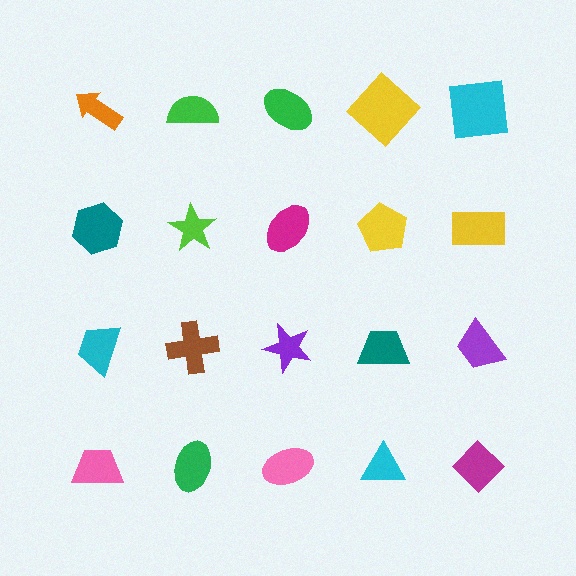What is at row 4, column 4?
A cyan triangle.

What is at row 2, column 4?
A yellow pentagon.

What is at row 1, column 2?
A green semicircle.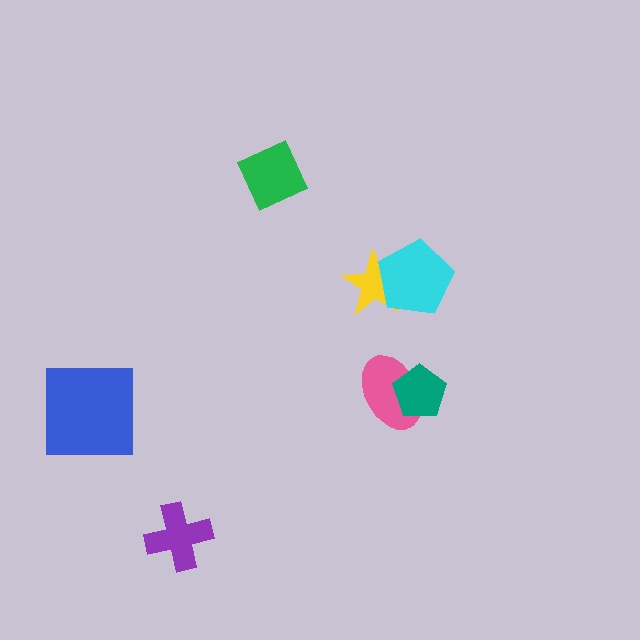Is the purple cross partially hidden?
No, no other shape covers it.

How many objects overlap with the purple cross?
0 objects overlap with the purple cross.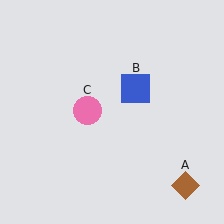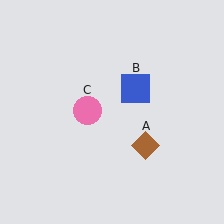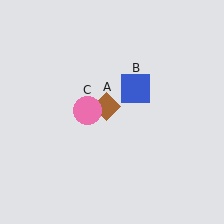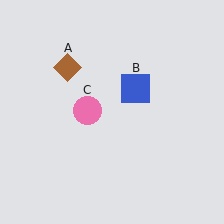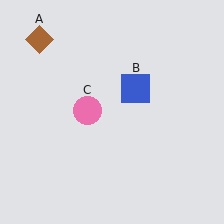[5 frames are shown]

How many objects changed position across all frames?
1 object changed position: brown diamond (object A).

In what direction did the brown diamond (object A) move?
The brown diamond (object A) moved up and to the left.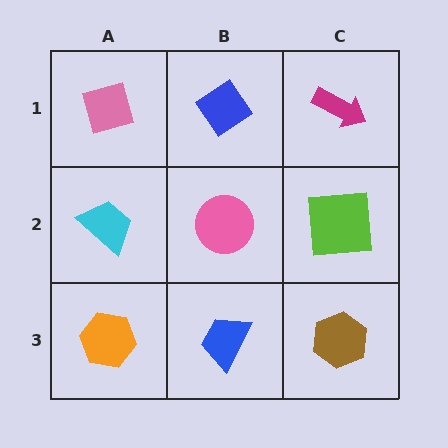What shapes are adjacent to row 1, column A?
A cyan trapezoid (row 2, column A), a blue diamond (row 1, column B).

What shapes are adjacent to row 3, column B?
A pink circle (row 2, column B), an orange hexagon (row 3, column A), a brown hexagon (row 3, column C).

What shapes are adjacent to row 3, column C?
A lime square (row 2, column C), a blue trapezoid (row 3, column B).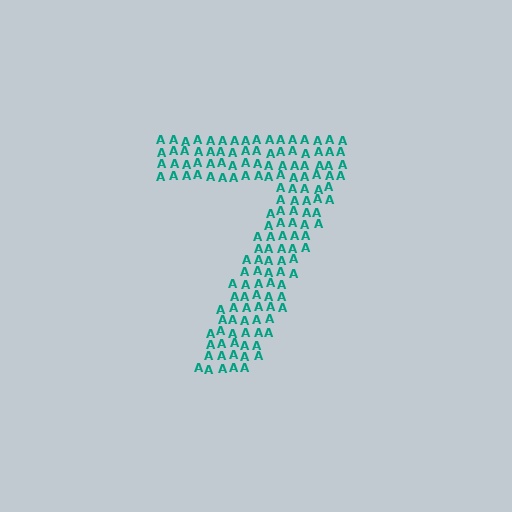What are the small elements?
The small elements are letter A's.